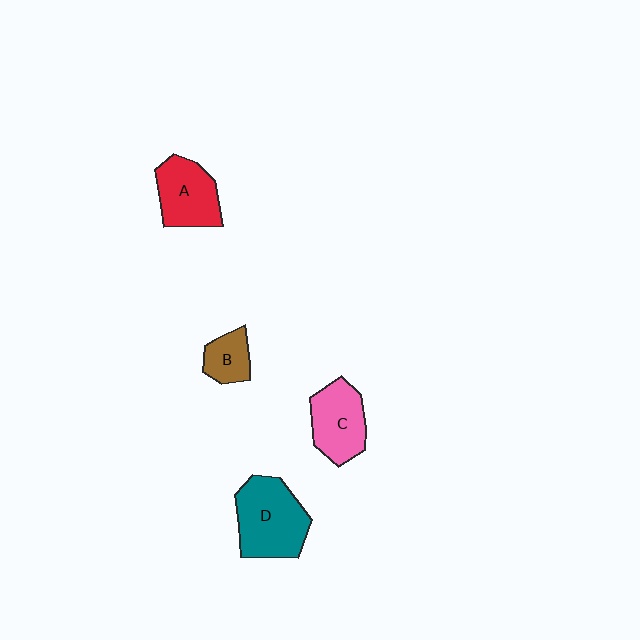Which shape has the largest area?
Shape D (teal).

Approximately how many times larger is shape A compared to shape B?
Approximately 1.8 times.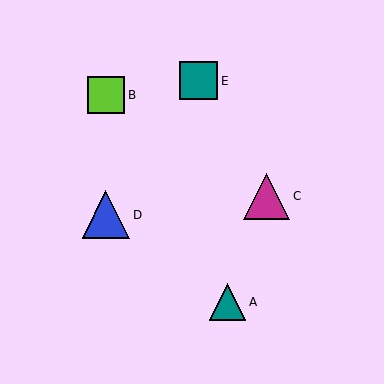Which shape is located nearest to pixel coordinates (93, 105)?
The lime square (labeled B) at (106, 95) is nearest to that location.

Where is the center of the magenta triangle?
The center of the magenta triangle is at (267, 196).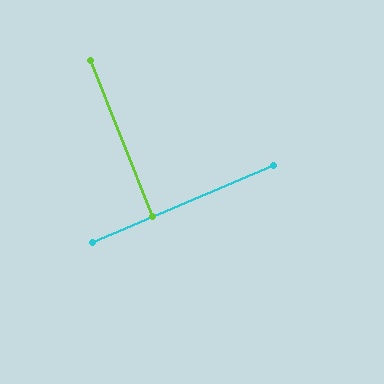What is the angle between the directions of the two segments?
Approximately 89 degrees.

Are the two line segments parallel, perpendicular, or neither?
Perpendicular — they meet at approximately 89°.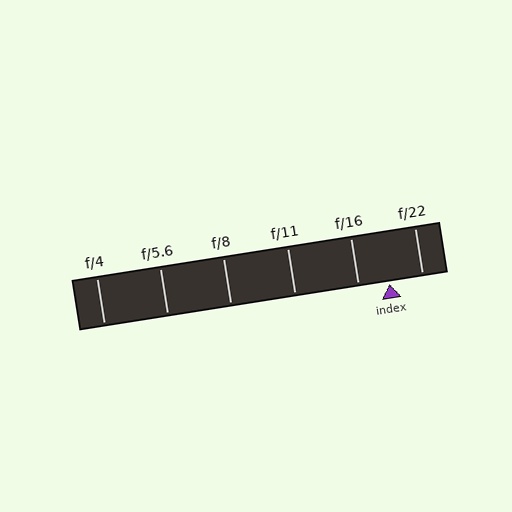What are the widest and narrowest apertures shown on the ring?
The widest aperture shown is f/4 and the narrowest is f/22.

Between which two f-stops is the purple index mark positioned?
The index mark is between f/16 and f/22.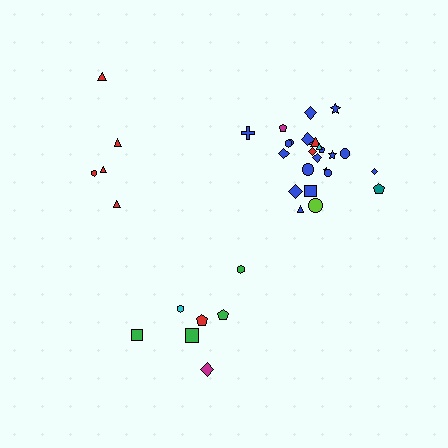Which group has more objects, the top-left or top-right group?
The top-right group.